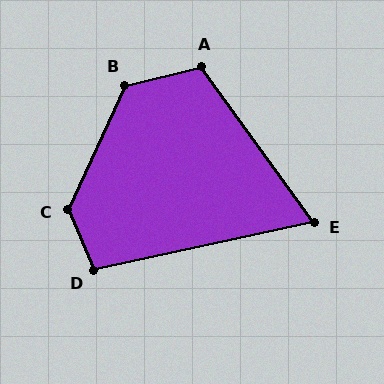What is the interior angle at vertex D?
Approximately 101 degrees (obtuse).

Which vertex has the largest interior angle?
C, at approximately 132 degrees.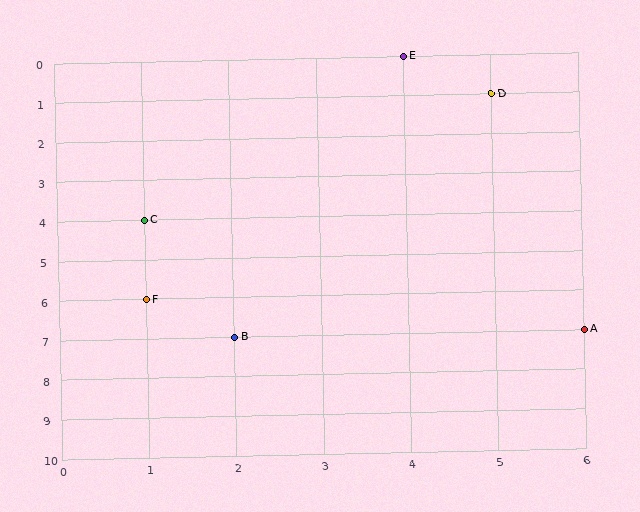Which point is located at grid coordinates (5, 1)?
Point D is at (5, 1).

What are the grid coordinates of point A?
Point A is at grid coordinates (6, 7).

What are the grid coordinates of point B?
Point B is at grid coordinates (2, 7).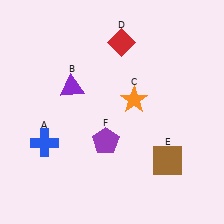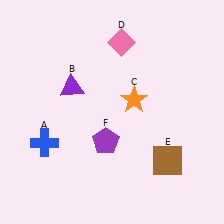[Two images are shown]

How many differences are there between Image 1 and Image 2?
There is 1 difference between the two images.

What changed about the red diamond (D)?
In Image 1, D is red. In Image 2, it changed to pink.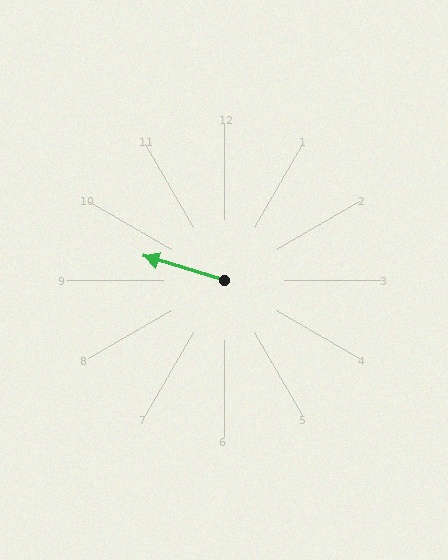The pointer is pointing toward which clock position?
Roughly 10 o'clock.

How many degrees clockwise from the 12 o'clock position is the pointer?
Approximately 287 degrees.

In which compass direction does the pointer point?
West.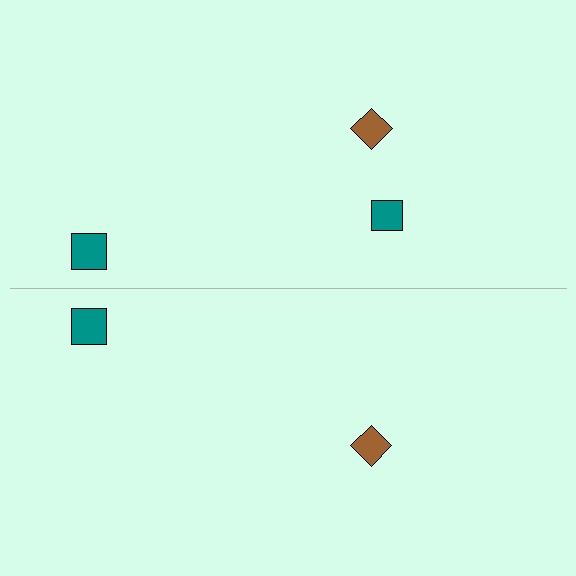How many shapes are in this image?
There are 5 shapes in this image.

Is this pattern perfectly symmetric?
No, the pattern is not perfectly symmetric. A teal square is missing from the bottom side.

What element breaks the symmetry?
A teal square is missing from the bottom side.